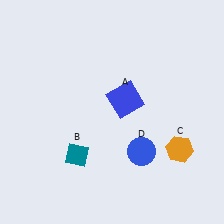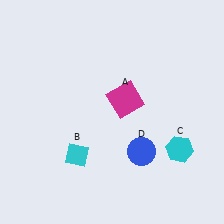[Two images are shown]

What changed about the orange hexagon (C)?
In Image 1, C is orange. In Image 2, it changed to cyan.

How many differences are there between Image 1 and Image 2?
There are 3 differences between the two images.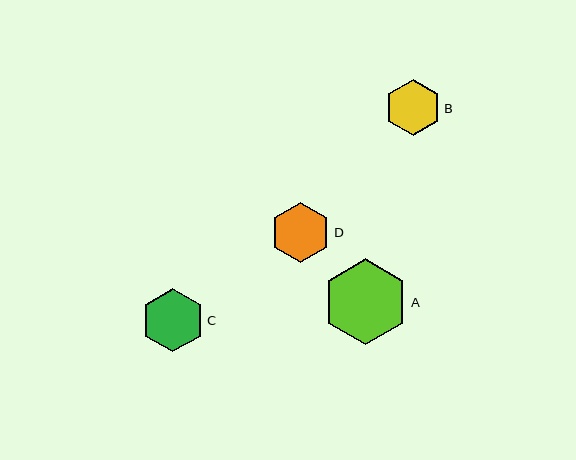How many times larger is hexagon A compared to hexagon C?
Hexagon A is approximately 1.4 times the size of hexagon C.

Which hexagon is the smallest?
Hexagon B is the smallest with a size of approximately 56 pixels.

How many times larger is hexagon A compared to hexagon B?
Hexagon A is approximately 1.5 times the size of hexagon B.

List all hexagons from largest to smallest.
From largest to smallest: A, C, D, B.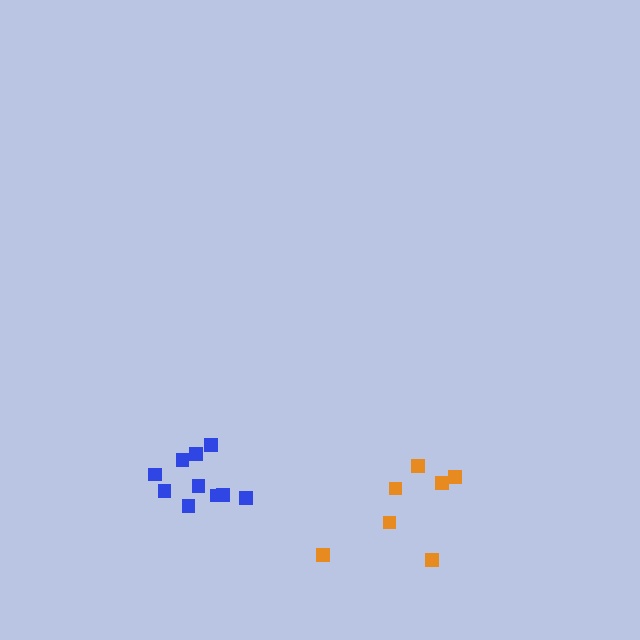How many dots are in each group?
Group 1: 7 dots, Group 2: 10 dots (17 total).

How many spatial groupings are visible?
There are 2 spatial groupings.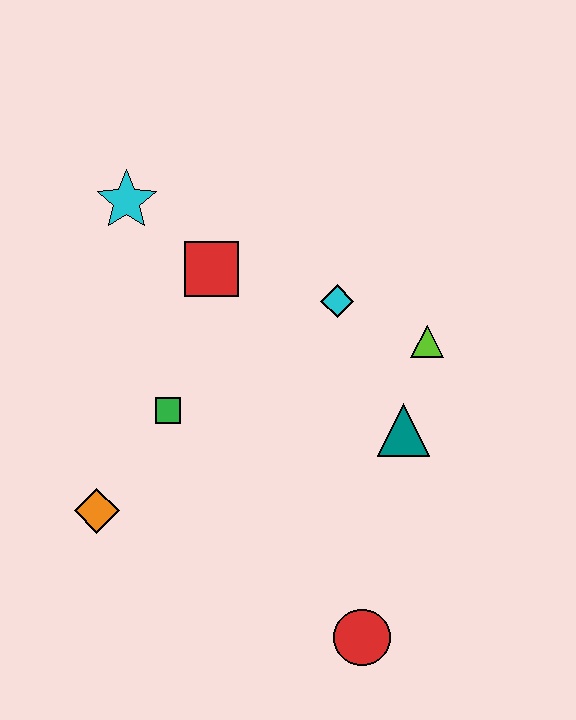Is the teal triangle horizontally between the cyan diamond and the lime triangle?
Yes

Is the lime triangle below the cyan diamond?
Yes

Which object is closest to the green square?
The orange diamond is closest to the green square.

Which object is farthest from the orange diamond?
The lime triangle is farthest from the orange diamond.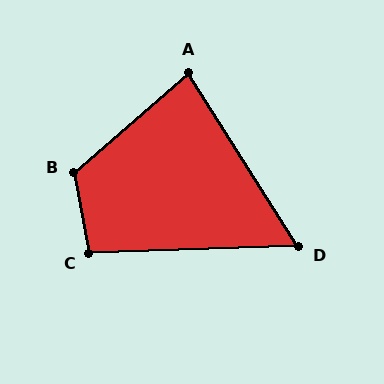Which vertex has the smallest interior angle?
D, at approximately 60 degrees.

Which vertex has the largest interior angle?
B, at approximately 120 degrees.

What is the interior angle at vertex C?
Approximately 99 degrees (obtuse).